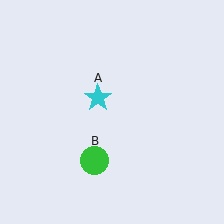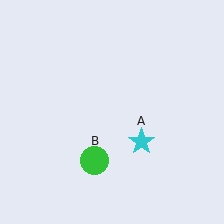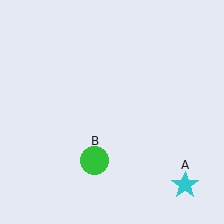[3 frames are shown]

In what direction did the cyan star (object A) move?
The cyan star (object A) moved down and to the right.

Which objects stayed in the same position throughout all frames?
Green circle (object B) remained stationary.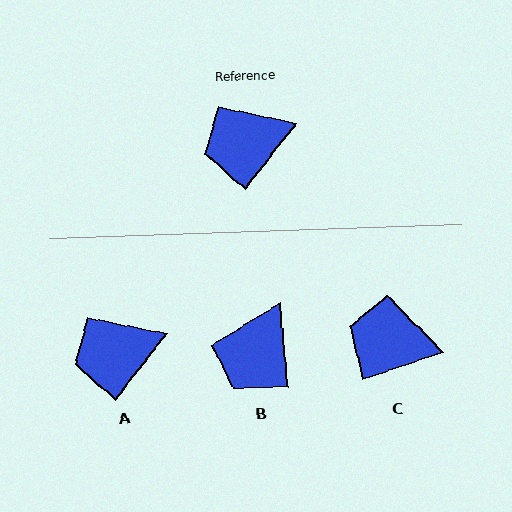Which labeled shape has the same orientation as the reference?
A.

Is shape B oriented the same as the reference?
No, it is off by about 43 degrees.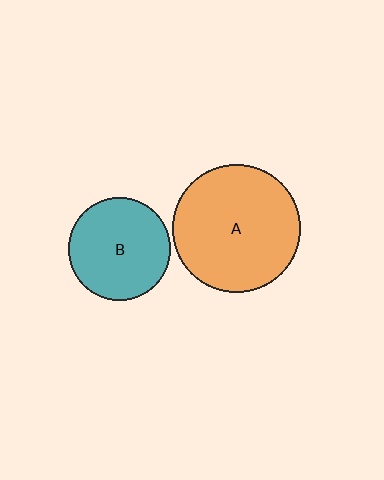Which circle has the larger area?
Circle A (orange).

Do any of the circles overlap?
No, none of the circles overlap.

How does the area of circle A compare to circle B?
Approximately 1.6 times.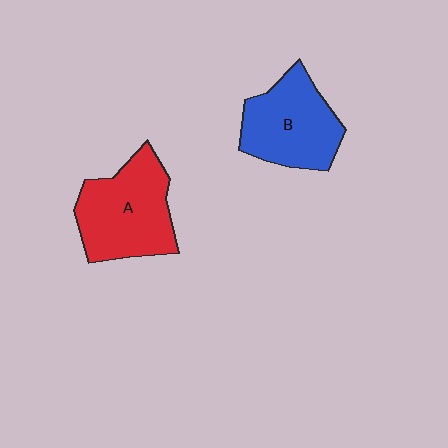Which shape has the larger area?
Shape A (red).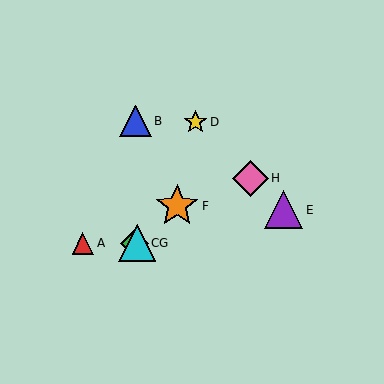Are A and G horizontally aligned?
Yes, both are at y≈243.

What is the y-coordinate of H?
Object H is at y≈178.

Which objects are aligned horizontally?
Objects A, C, G are aligned horizontally.